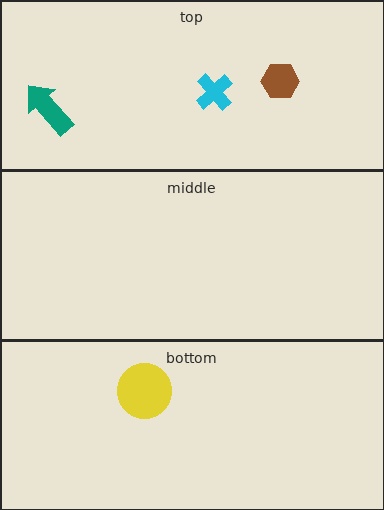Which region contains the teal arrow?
The top region.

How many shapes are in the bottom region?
1.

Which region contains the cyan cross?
The top region.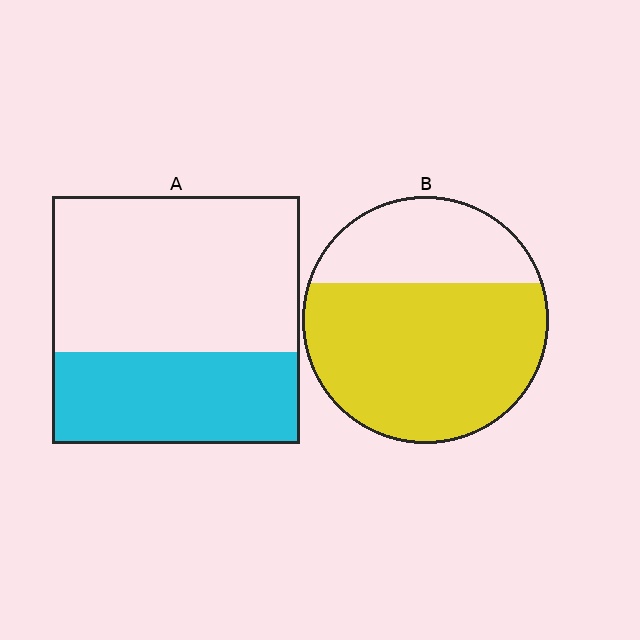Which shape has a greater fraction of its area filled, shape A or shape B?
Shape B.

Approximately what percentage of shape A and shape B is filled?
A is approximately 35% and B is approximately 70%.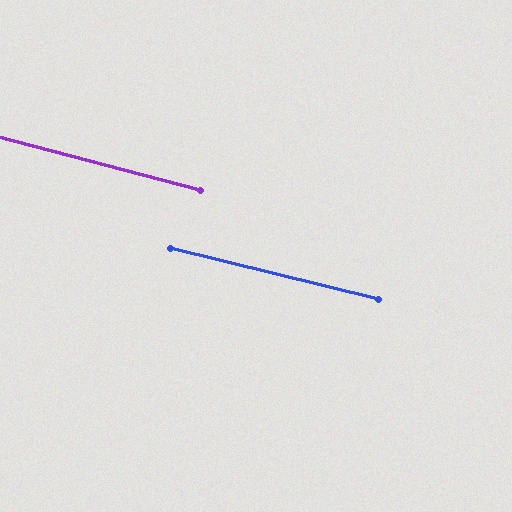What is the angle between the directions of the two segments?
Approximately 1 degree.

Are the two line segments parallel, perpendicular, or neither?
Parallel — their directions differ by only 0.9°.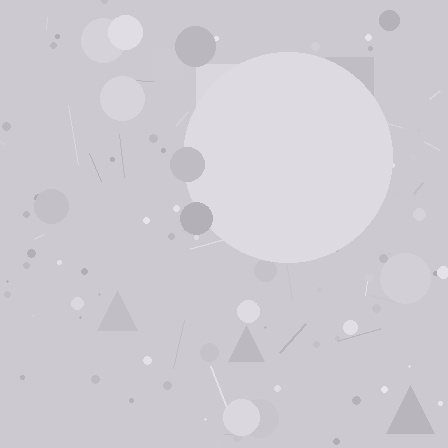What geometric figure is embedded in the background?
A circle is embedded in the background.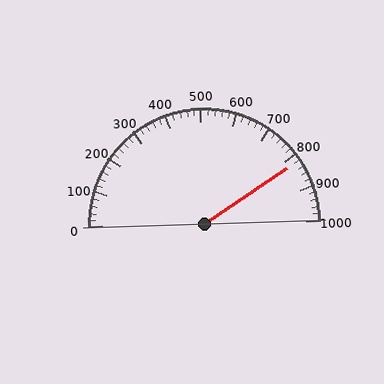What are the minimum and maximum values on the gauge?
The gauge ranges from 0 to 1000.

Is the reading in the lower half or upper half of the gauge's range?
The reading is in the upper half of the range (0 to 1000).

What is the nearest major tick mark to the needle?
The nearest major tick mark is 800.